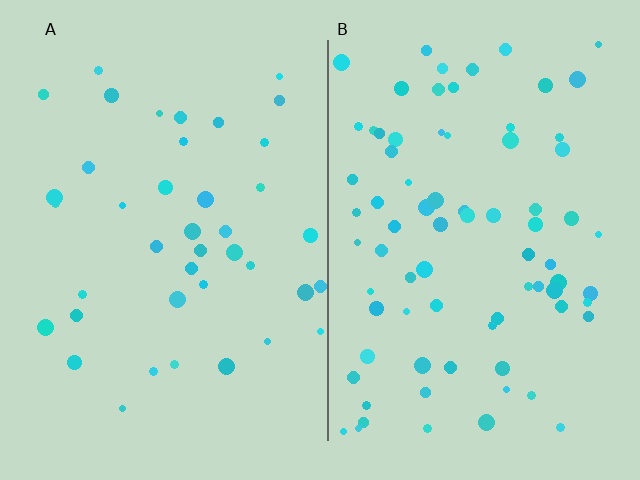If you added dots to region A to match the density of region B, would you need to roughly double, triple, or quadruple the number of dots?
Approximately double.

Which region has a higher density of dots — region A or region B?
B (the right).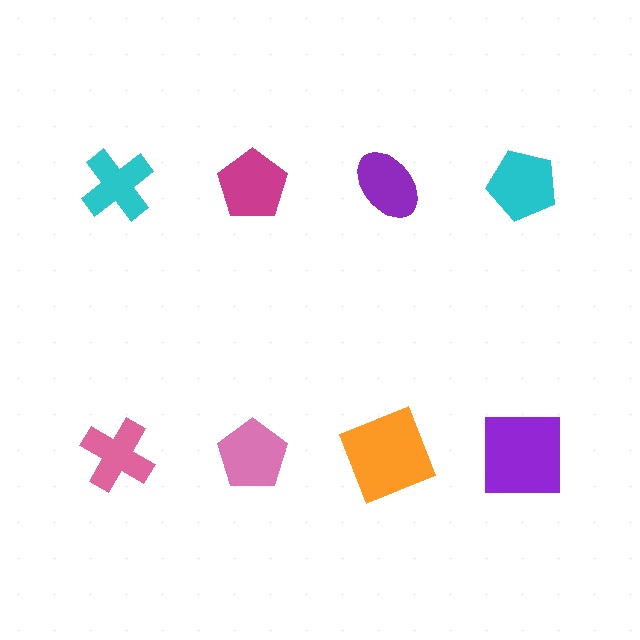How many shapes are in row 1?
4 shapes.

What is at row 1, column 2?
A magenta pentagon.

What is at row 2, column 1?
A pink cross.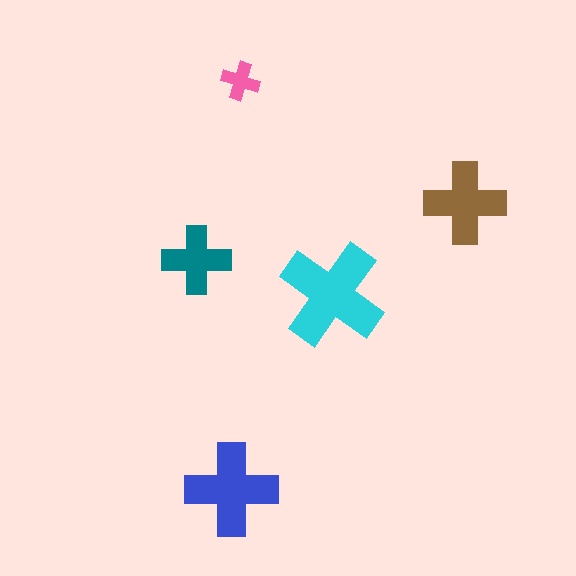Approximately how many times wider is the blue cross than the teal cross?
About 1.5 times wider.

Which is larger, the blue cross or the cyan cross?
The cyan one.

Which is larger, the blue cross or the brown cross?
The blue one.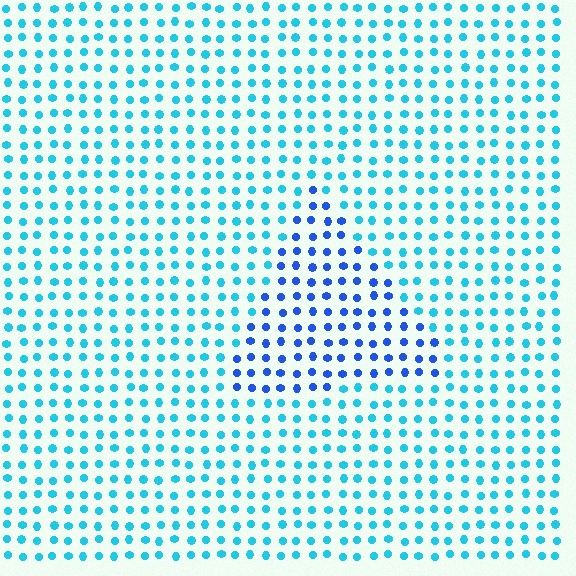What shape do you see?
I see a triangle.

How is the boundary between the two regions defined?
The boundary is defined purely by a slight shift in hue (about 36 degrees). Spacing, size, and orientation are identical on both sides.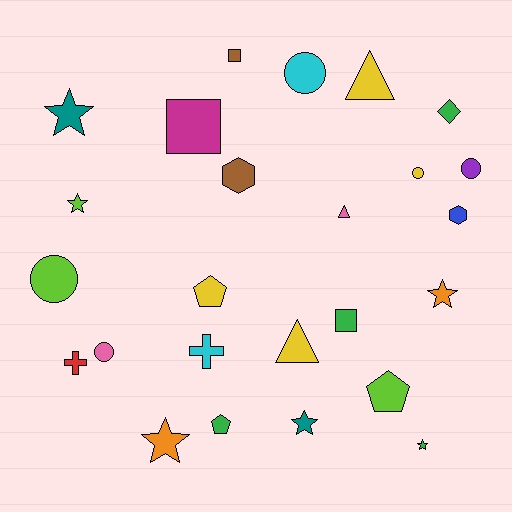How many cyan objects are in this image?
There are 2 cyan objects.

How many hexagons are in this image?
There are 2 hexagons.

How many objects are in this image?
There are 25 objects.